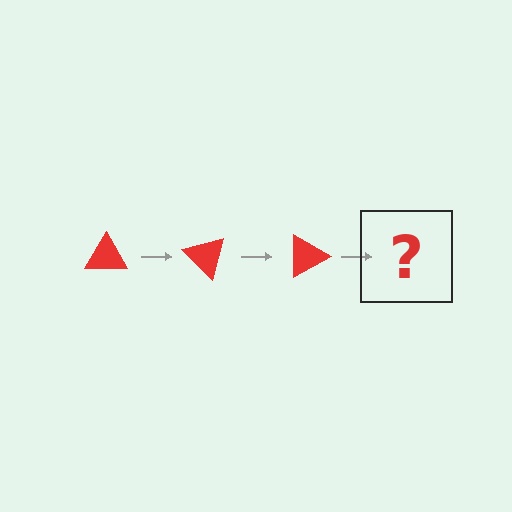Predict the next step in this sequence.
The next step is a red triangle rotated 135 degrees.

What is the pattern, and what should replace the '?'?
The pattern is that the triangle rotates 45 degrees each step. The '?' should be a red triangle rotated 135 degrees.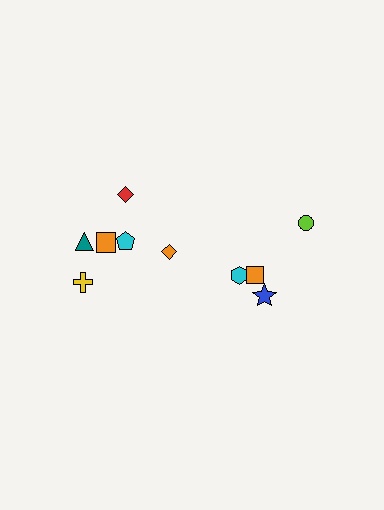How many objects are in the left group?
There are 6 objects.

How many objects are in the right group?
There are 4 objects.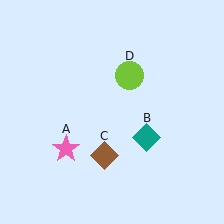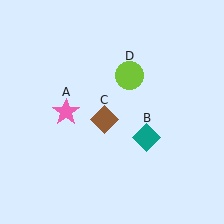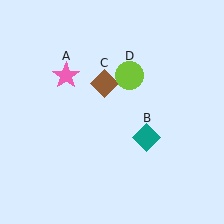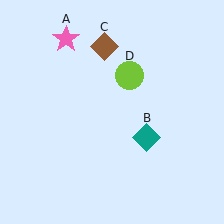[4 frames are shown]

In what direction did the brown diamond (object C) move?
The brown diamond (object C) moved up.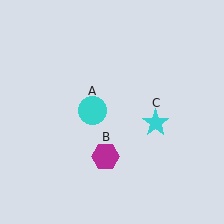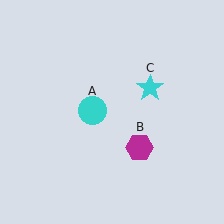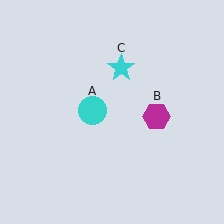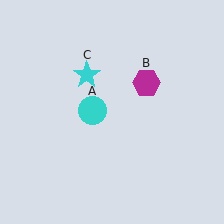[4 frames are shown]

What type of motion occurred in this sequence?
The magenta hexagon (object B), cyan star (object C) rotated counterclockwise around the center of the scene.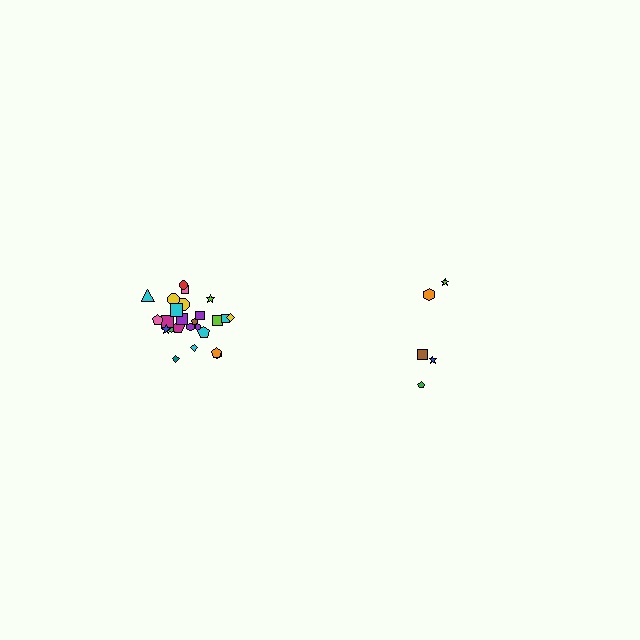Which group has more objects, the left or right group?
The left group.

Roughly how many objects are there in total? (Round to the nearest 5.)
Roughly 30 objects in total.